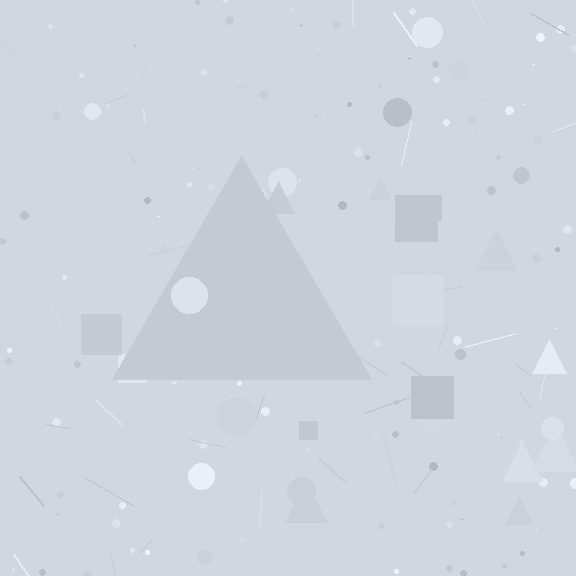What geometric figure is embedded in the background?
A triangle is embedded in the background.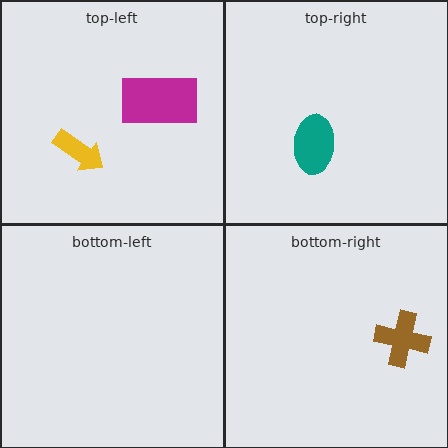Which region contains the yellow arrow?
The top-left region.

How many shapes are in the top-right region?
1.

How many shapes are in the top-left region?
2.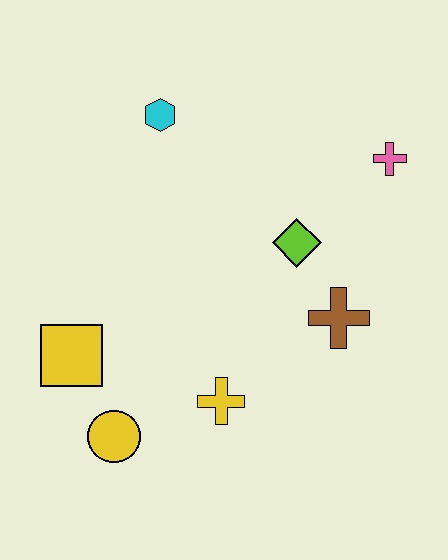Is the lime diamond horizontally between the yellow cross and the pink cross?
Yes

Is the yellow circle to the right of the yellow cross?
No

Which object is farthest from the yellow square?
The pink cross is farthest from the yellow square.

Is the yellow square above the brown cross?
No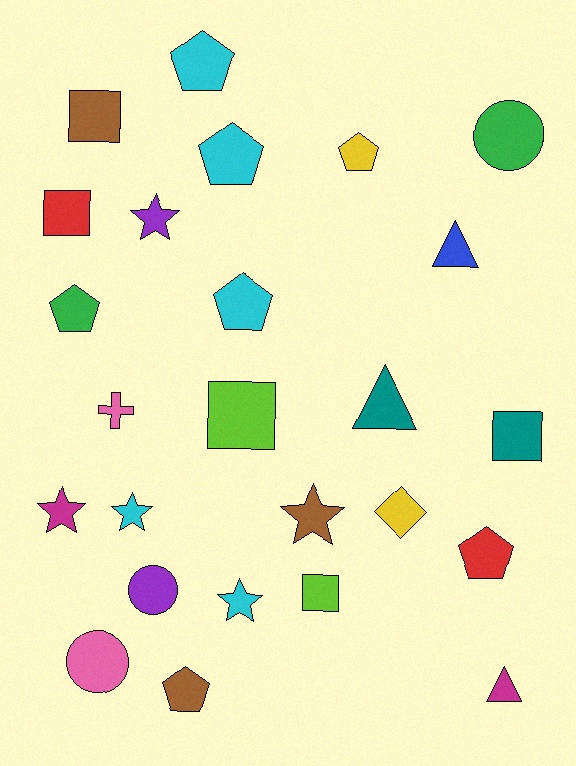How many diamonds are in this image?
There is 1 diamond.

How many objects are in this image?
There are 25 objects.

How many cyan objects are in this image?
There are 5 cyan objects.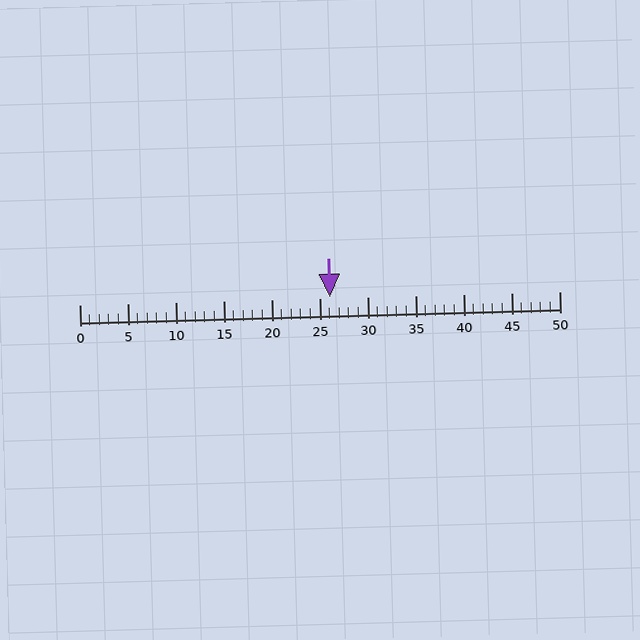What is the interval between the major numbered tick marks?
The major tick marks are spaced 5 units apart.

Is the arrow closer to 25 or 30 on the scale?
The arrow is closer to 25.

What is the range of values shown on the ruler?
The ruler shows values from 0 to 50.